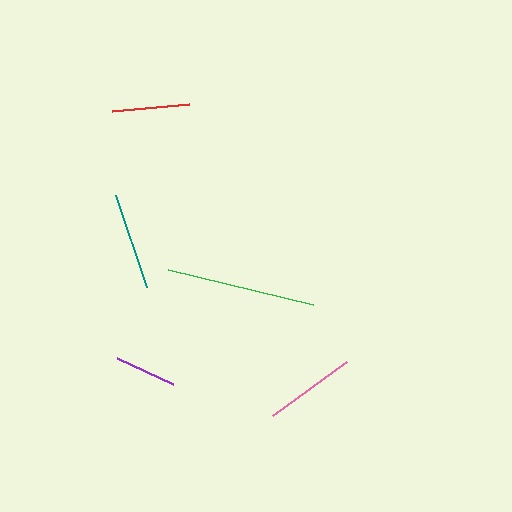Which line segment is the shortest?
The purple line is the shortest at approximately 61 pixels.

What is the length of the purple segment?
The purple segment is approximately 61 pixels long.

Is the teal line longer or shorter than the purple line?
The teal line is longer than the purple line.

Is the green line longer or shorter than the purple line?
The green line is longer than the purple line.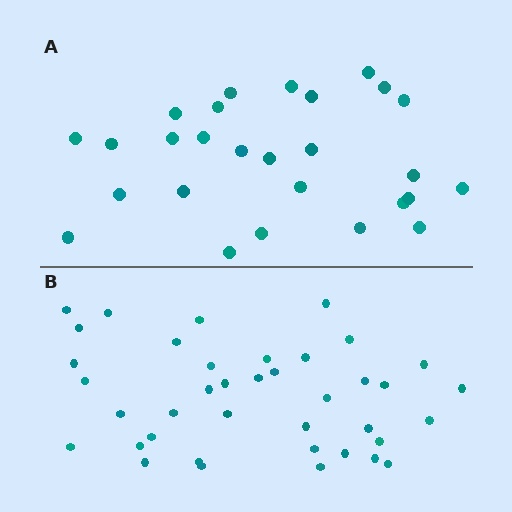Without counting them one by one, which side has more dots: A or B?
Region B (the bottom region) has more dots.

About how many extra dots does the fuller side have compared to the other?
Region B has roughly 12 or so more dots than region A.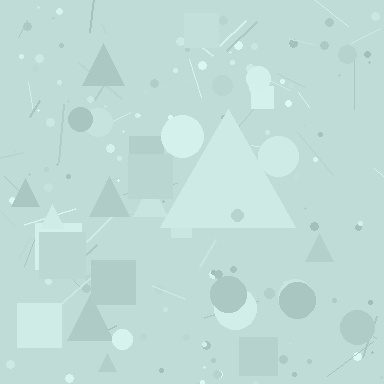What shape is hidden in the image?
A triangle is hidden in the image.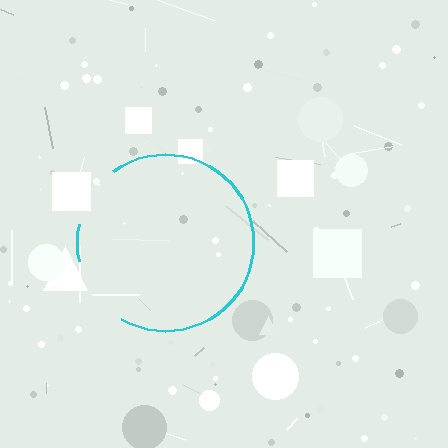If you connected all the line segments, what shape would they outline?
They would outline a circle.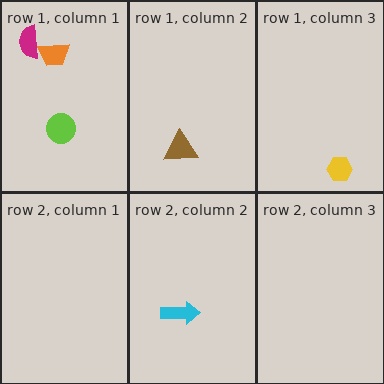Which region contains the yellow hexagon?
The row 1, column 3 region.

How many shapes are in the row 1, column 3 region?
1.